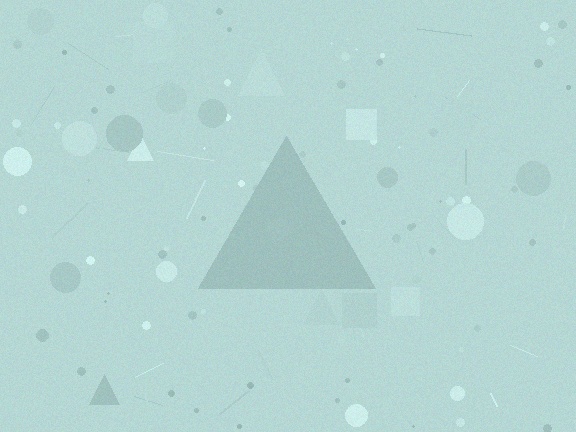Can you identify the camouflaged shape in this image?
The camouflaged shape is a triangle.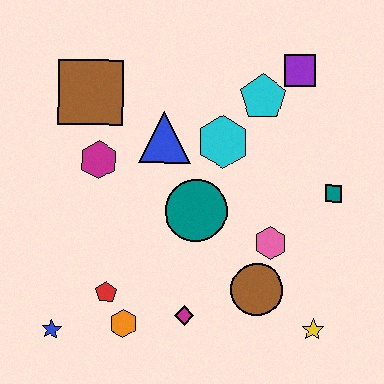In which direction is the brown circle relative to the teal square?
The brown circle is below the teal square.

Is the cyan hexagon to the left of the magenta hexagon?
No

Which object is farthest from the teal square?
The blue star is farthest from the teal square.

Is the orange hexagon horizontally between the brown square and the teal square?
Yes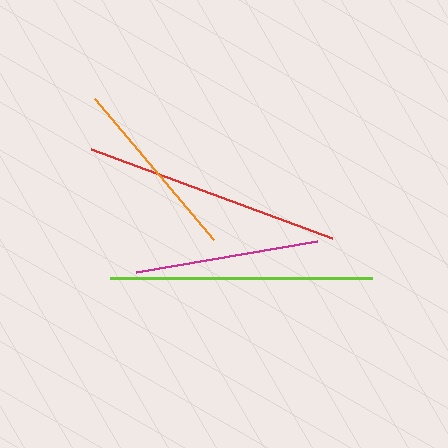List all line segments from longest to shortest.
From longest to shortest: lime, red, orange, magenta.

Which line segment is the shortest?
The magenta line is the shortest at approximately 184 pixels.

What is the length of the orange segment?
The orange segment is approximately 185 pixels long.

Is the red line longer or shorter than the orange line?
The red line is longer than the orange line.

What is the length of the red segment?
The red segment is approximately 256 pixels long.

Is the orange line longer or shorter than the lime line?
The lime line is longer than the orange line.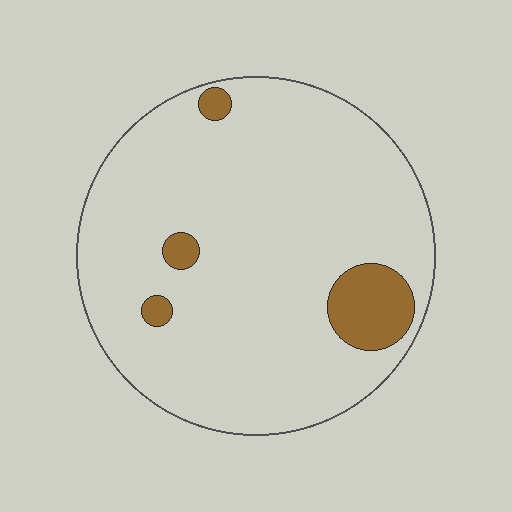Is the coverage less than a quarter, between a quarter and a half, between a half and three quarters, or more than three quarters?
Less than a quarter.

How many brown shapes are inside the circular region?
4.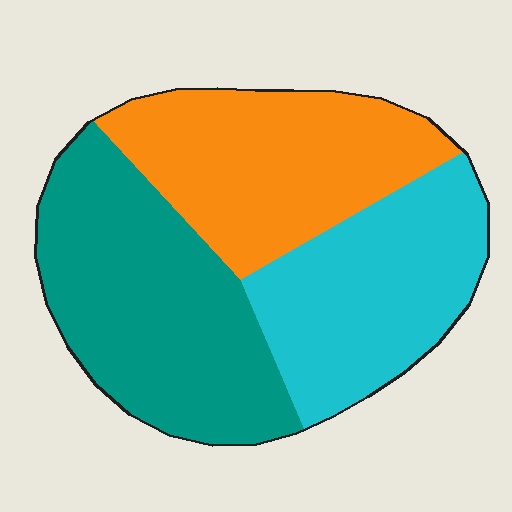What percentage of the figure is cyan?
Cyan covers 30% of the figure.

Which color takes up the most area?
Teal, at roughly 40%.